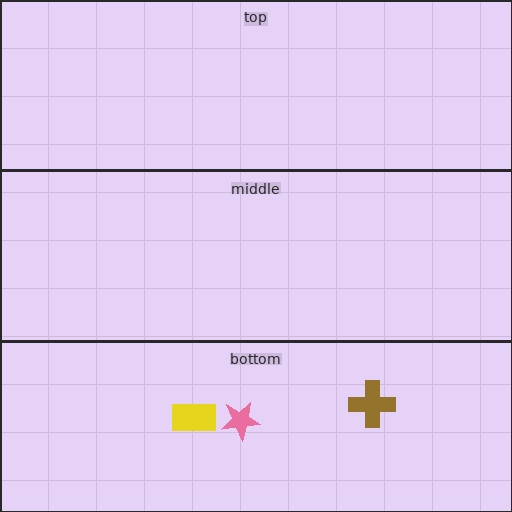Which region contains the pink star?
The bottom region.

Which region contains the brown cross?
The bottom region.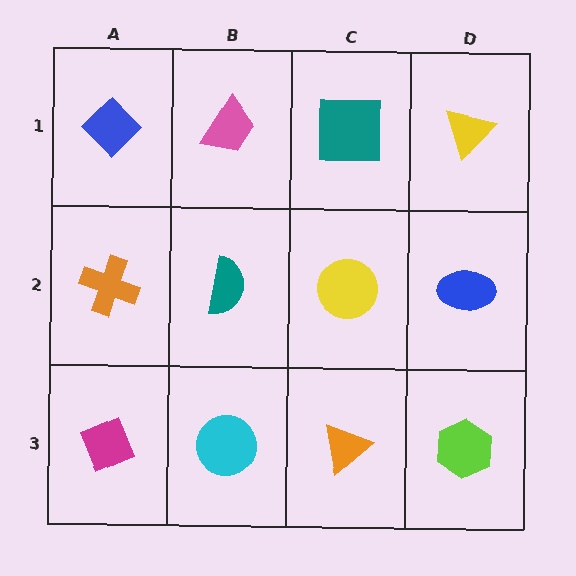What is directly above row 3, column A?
An orange cross.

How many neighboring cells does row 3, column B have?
3.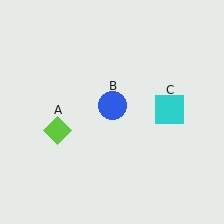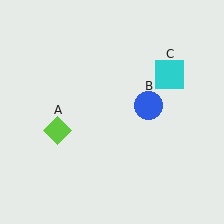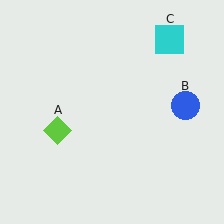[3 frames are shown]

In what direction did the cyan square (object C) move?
The cyan square (object C) moved up.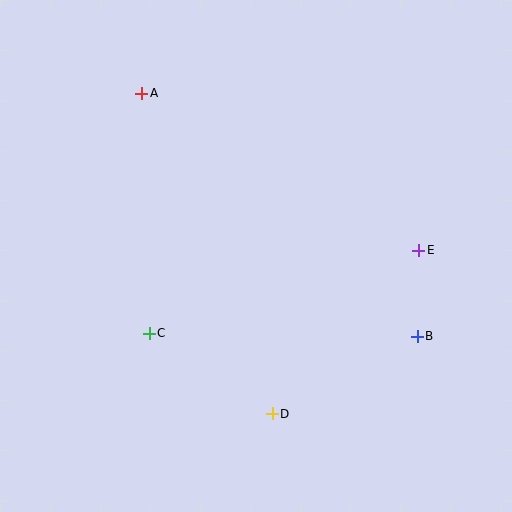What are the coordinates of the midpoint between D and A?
The midpoint between D and A is at (207, 253).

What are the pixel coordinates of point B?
Point B is at (417, 336).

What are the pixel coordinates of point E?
Point E is at (419, 250).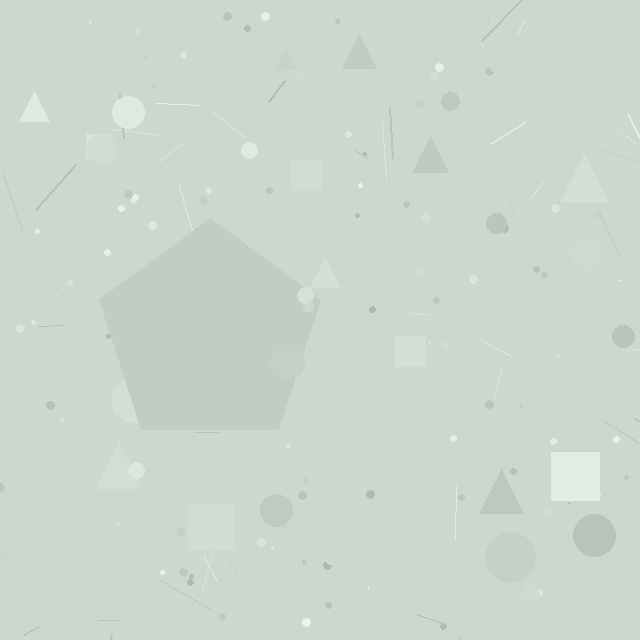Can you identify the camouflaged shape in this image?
The camouflaged shape is a pentagon.